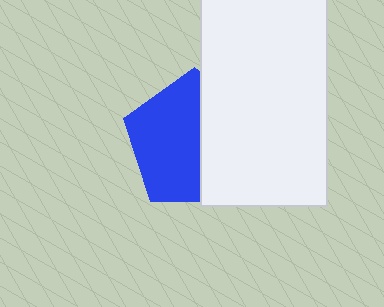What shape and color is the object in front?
The object in front is a white rectangle.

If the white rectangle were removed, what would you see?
You would see the complete blue pentagon.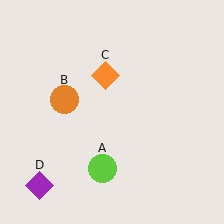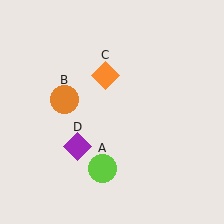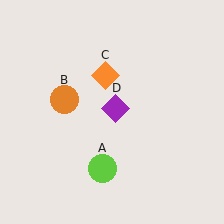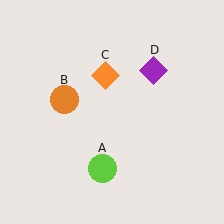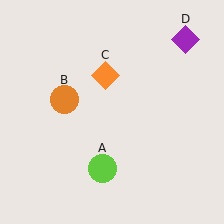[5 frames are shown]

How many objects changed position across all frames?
1 object changed position: purple diamond (object D).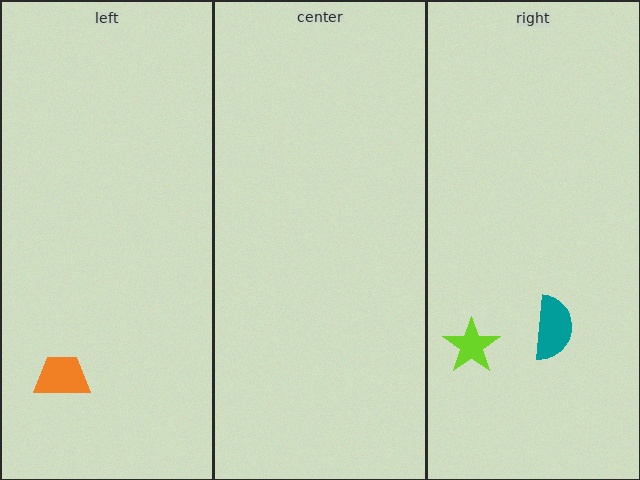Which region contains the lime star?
The right region.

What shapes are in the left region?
The orange trapezoid.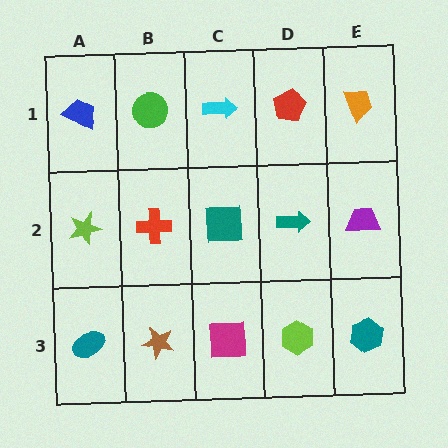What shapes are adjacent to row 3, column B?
A red cross (row 2, column B), a teal ellipse (row 3, column A), a magenta square (row 3, column C).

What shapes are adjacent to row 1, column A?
A lime star (row 2, column A), a green circle (row 1, column B).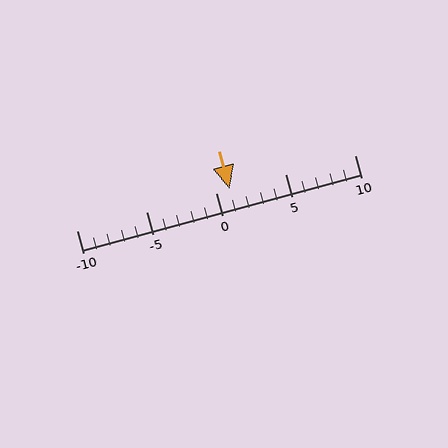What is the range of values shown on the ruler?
The ruler shows values from -10 to 10.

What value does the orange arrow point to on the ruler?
The orange arrow points to approximately 1.